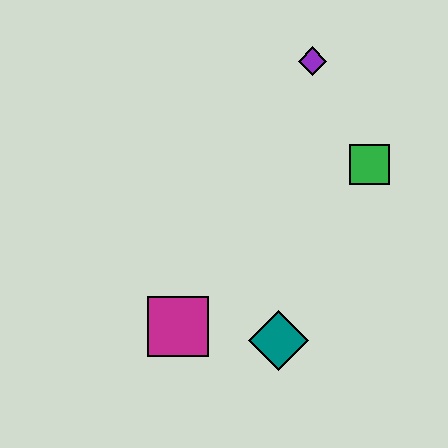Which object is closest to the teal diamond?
The magenta square is closest to the teal diamond.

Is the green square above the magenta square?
Yes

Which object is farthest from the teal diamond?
The purple diamond is farthest from the teal diamond.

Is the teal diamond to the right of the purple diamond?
No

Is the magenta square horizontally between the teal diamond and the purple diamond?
No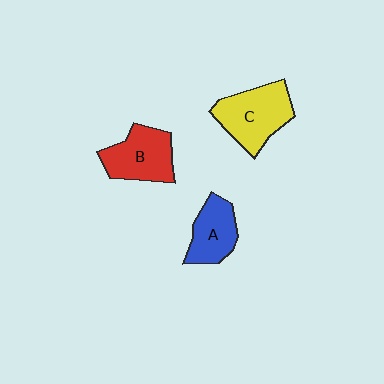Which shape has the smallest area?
Shape A (blue).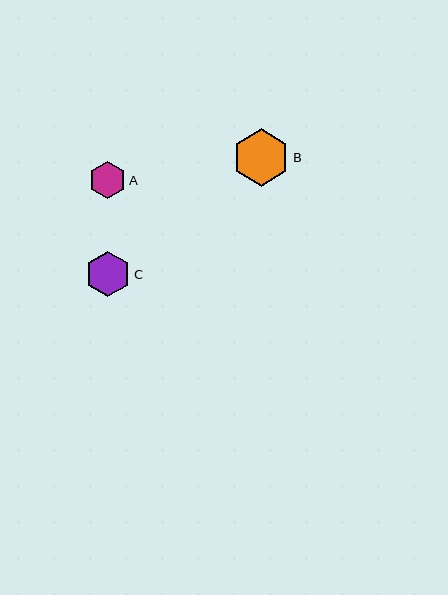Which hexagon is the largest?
Hexagon B is the largest with a size of approximately 57 pixels.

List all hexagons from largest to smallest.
From largest to smallest: B, C, A.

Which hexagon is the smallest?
Hexagon A is the smallest with a size of approximately 36 pixels.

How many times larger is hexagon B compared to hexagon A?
Hexagon B is approximately 1.6 times the size of hexagon A.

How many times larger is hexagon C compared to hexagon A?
Hexagon C is approximately 1.3 times the size of hexagon A.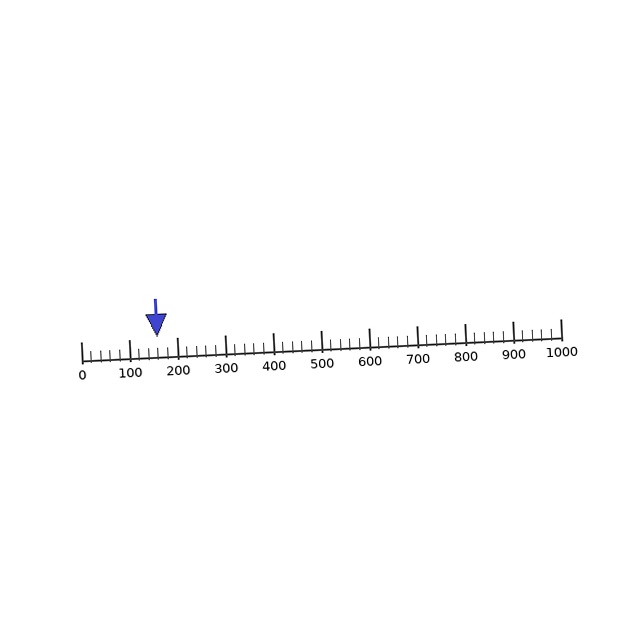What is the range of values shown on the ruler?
The ruler shows values from 0 to 1000.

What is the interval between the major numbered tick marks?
The major tick marks are spaced 100 units apart.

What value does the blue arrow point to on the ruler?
The blue arrow points to approximately 160.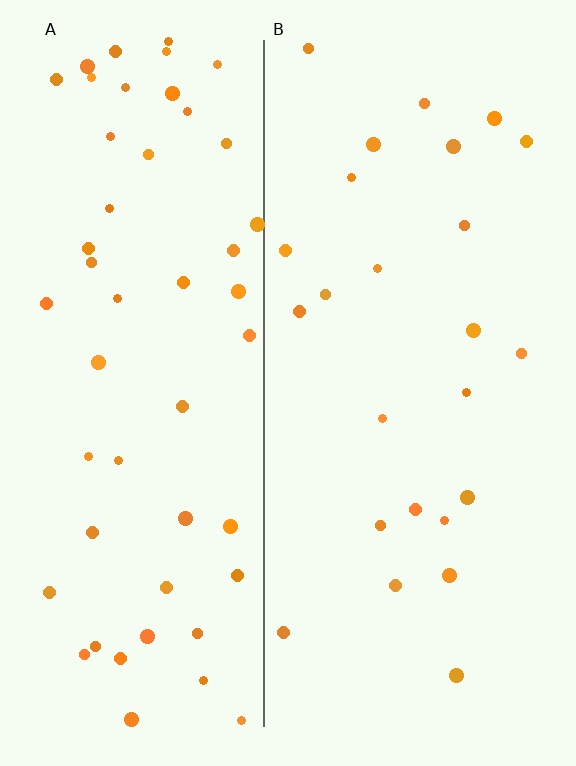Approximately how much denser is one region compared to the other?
Approximately 2.1× — region A over region B.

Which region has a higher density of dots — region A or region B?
A (the left).